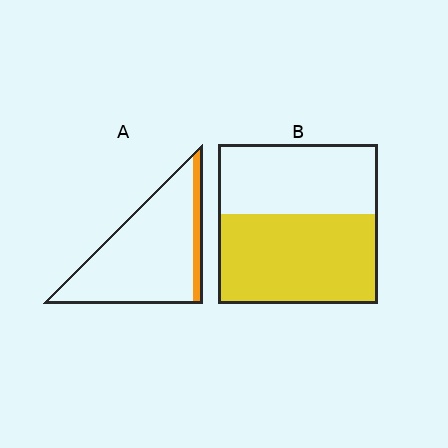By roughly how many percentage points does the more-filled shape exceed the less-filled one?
By roughly 45 percentage points (B over A).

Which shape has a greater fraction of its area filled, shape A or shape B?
Shape B.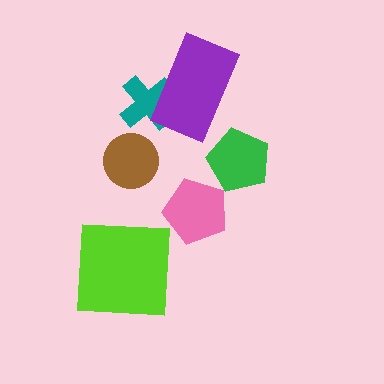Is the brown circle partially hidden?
No, no other shape covers it.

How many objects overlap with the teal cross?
1 object overlaps with the teal cross.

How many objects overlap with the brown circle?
0 objects overlap with the brown circle.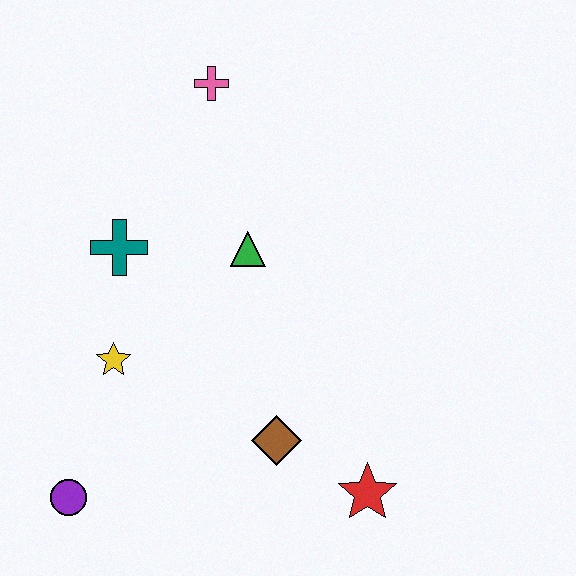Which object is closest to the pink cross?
The green triangle is closest to the pink cross.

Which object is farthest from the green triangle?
The purple circle is farthest from the green triangle.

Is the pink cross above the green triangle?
Yes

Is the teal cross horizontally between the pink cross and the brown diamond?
No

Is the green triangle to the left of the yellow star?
No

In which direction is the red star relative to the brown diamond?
The red star is to the right of the brown diamond.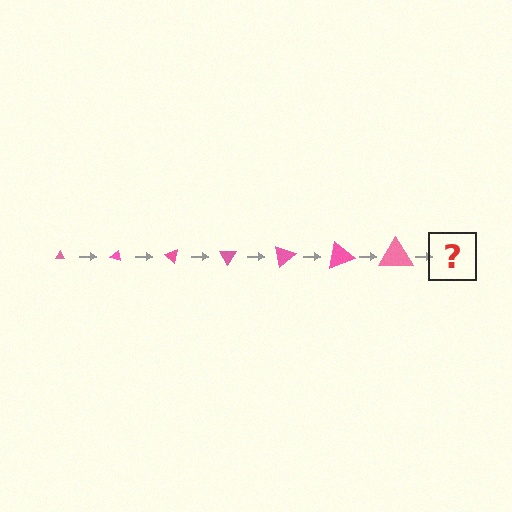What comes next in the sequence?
The next element should be a triangle, larger than the previous one and rotated 140 degrees from the start.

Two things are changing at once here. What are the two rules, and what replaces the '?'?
The two rules are that the triangle grows larger each step and it rotates 20 degrees each step. The '?' should be a triangle, larger than the previous one and rotated 140 degrees from the start.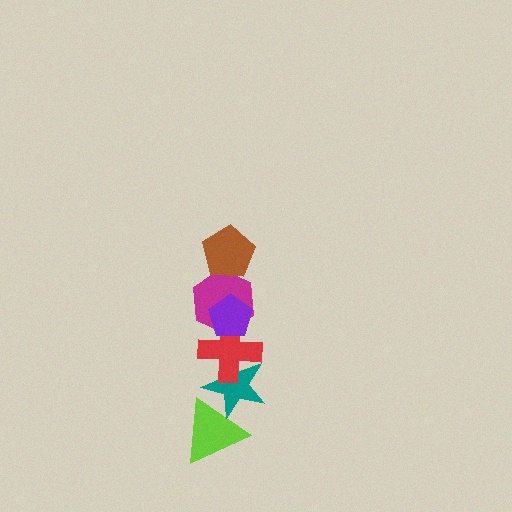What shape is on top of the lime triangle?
The teal star is on top of the lime triangle.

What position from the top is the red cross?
The red cross is 4th from the top.